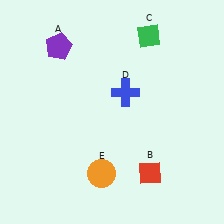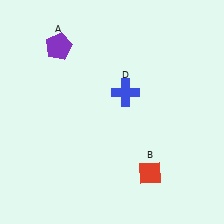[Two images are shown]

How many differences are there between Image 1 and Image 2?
There are 2 differences between the two images.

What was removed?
The green diamond (C), the orange circle (E) were removed in Image 2.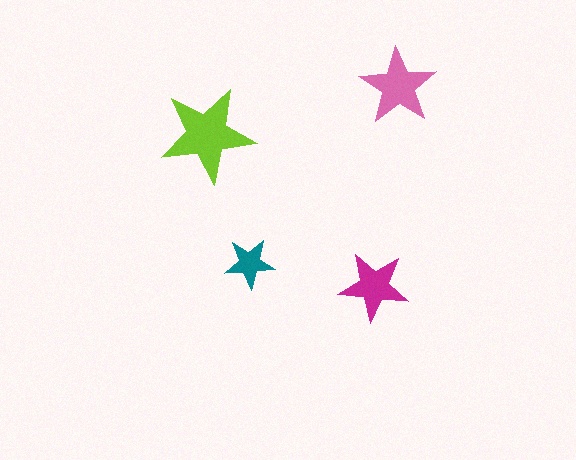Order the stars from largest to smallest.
the lime one, the pink one, the magenta one, the teal one.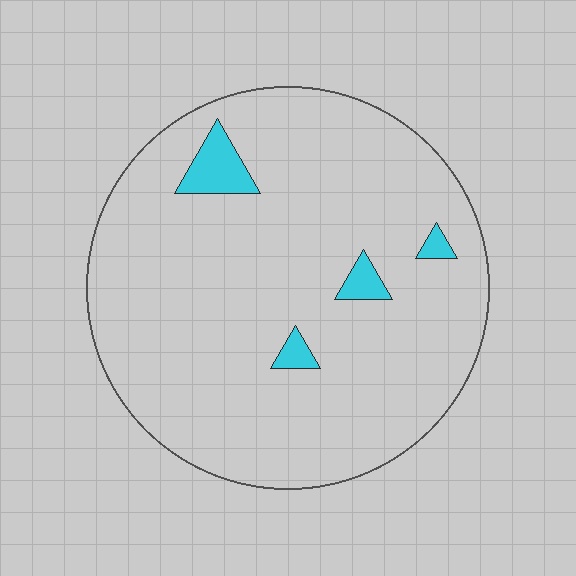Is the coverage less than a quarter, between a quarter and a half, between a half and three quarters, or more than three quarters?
Less than a quarter.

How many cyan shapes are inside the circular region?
4.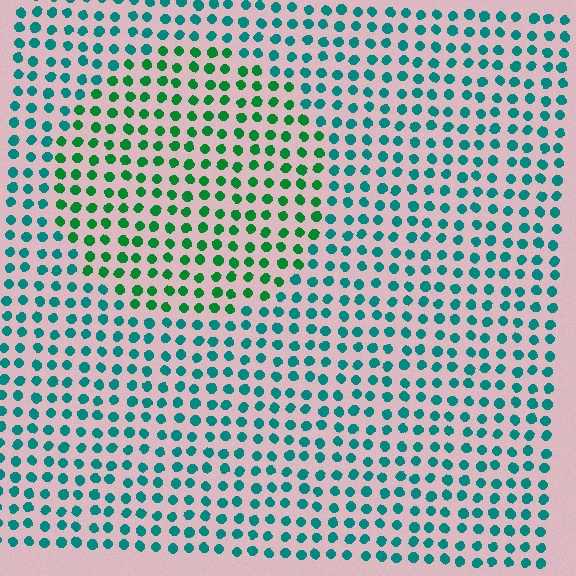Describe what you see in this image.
The image is filled with small teal elements in a uniform arrangement. A circle-shaped region is visible where the elements are tinted to a slightly different hue, forming a subtle color boundary.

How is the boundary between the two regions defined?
The boundary is defined purely by a slight shift in hue (about 37 degrees). Spacing, size, and orientation are identical on both sides.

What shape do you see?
I see a circle.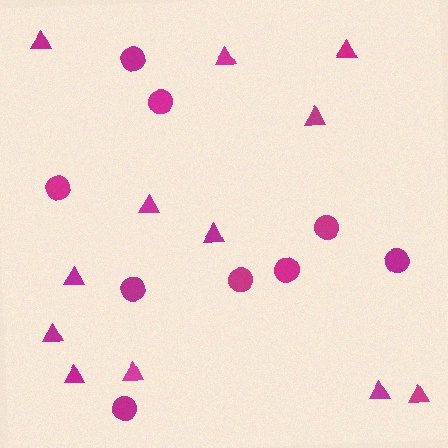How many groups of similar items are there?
There are 2 groups: one group of circles (9) and one group of triangles (12).